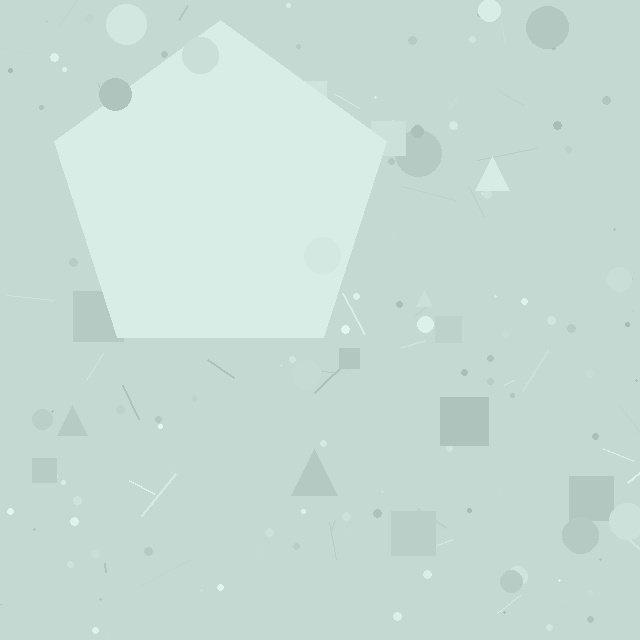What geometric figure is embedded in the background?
A pentagon is embedded in the background.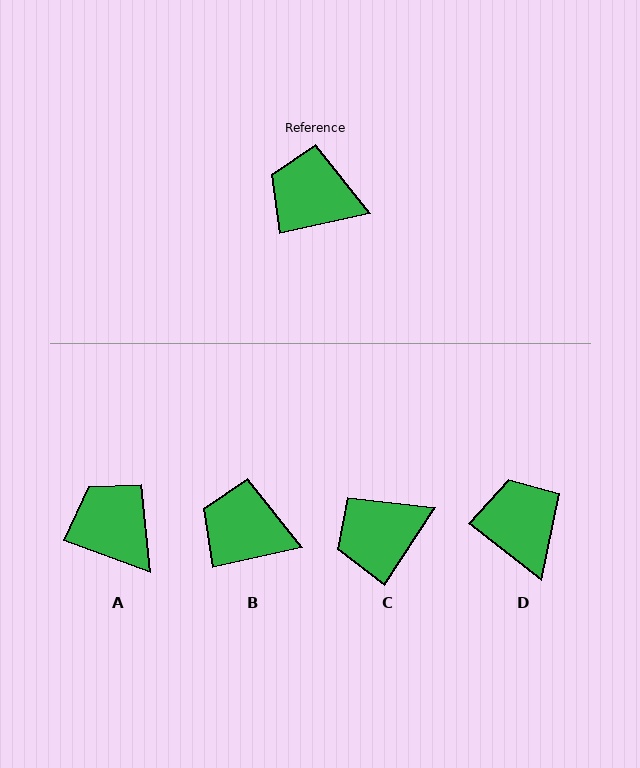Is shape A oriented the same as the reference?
No, it is off by about 32 degrees.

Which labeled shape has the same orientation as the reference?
B.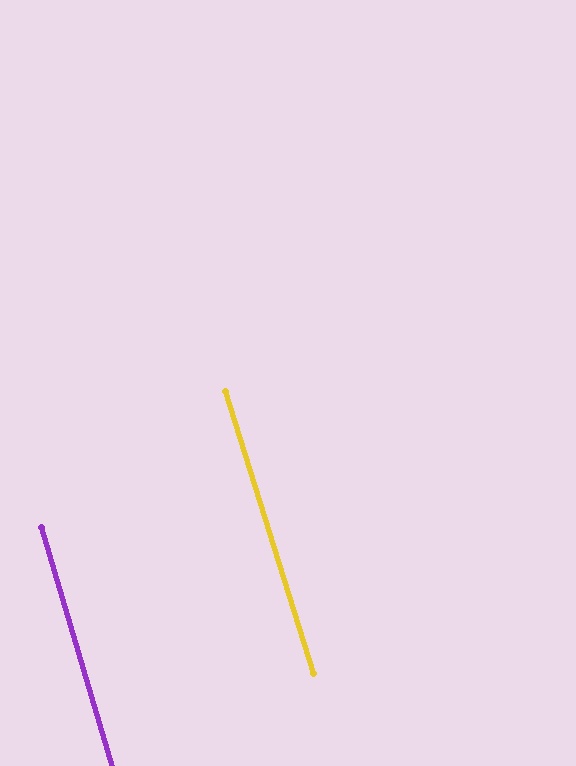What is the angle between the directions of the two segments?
Approximately 1 degree.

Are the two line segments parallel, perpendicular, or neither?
Parallel — their directions differ by only 0.8°.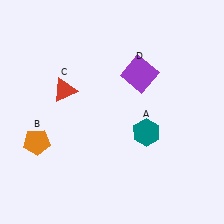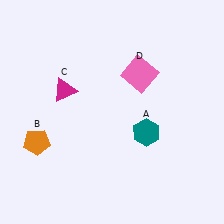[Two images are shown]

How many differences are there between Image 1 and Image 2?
There are 2 differences between the two images.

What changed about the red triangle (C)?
In Image 1, C is red. In Image 2, it changed to magenta.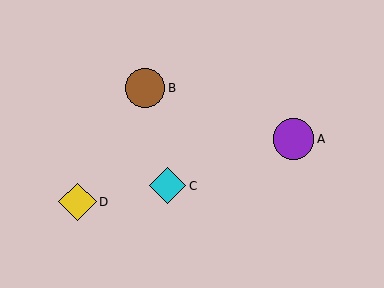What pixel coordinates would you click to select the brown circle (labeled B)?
Click at (145, 88) to select the brown circle B.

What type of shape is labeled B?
Shape B is a brown circle.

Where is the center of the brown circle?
The center of the brown circle is at (145, 88).